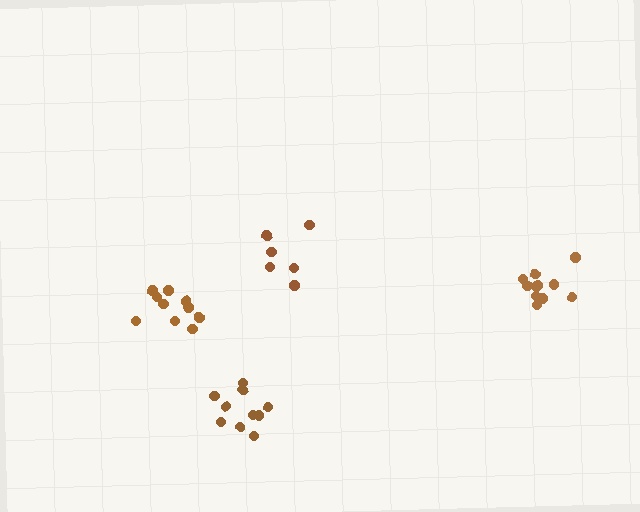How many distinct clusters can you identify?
There are 4 distinct clusters.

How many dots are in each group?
Group 1: 11 dots, Group 2: 10 dots, Group 3: 11 dots, Group 4: 6 dots (38 total).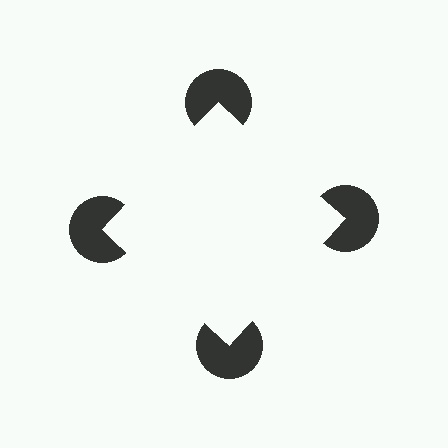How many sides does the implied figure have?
4 sides.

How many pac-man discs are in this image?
There are 4 — one at each vertex of the illusory square.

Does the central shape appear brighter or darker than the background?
It typically appears slightly brighter than the background, even though no actual brightness change is drawn.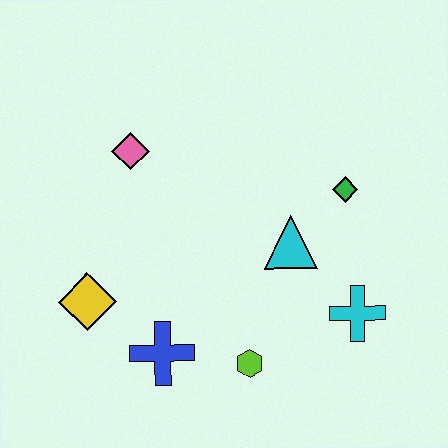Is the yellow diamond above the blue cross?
Yes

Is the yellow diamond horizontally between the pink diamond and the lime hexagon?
No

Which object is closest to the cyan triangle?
The green diamond is closest to the cyan triangle.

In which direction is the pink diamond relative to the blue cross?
The pink diamond is above the blue cross.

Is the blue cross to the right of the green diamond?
No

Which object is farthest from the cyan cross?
The pink diamond is farthest from the cyan cross.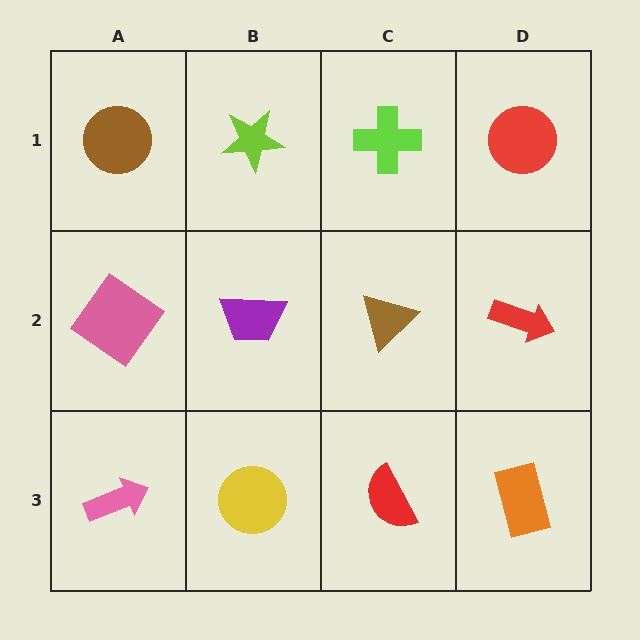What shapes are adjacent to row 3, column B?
A purple trapezoid (row 2, column B), a pink arrow (row 3, column A), a red semicircle (row 3, column C).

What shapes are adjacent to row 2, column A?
A brown circle (row 1, column A), a pink arrow (row 3, column A), a purple trapezoid (row 2, column B).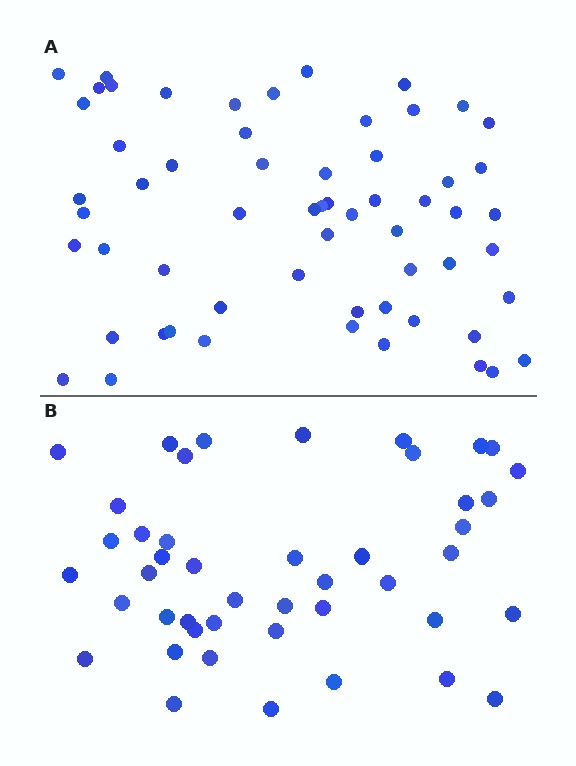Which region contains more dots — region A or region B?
Region A (the top region) has more dots.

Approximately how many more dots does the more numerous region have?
Region A has approximately 15 more dots than region B.